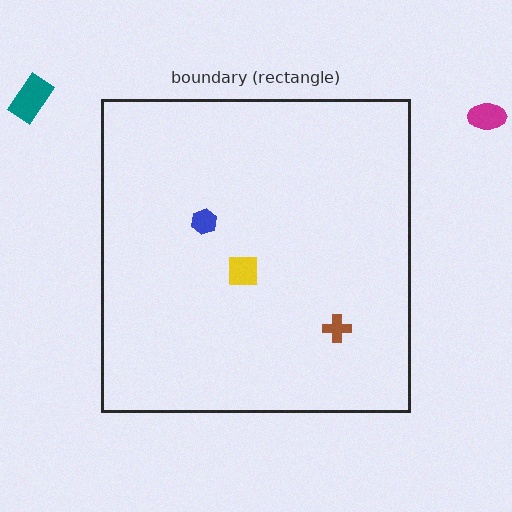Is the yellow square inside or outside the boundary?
Inside.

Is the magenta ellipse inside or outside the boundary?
Outside.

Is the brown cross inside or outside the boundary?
Inside.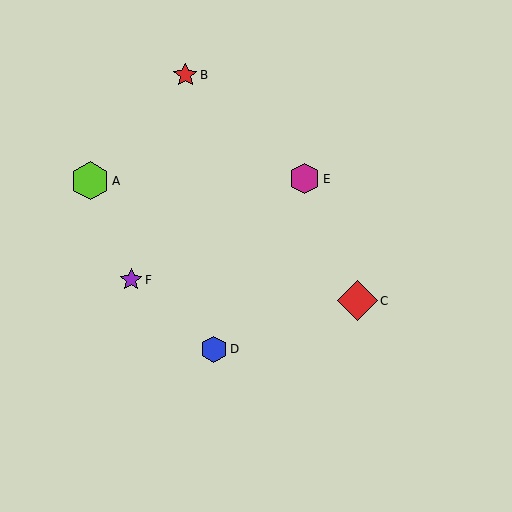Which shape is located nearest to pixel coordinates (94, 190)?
The lime hexagon (labeled A) at (90, 181) is nearest to that location.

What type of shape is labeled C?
Shape C is a red diamond.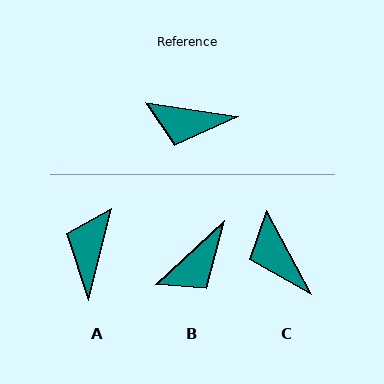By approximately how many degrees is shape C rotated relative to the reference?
Approximately 54 degrees clockwise.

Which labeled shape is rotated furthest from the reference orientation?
A, about 95 degrees away.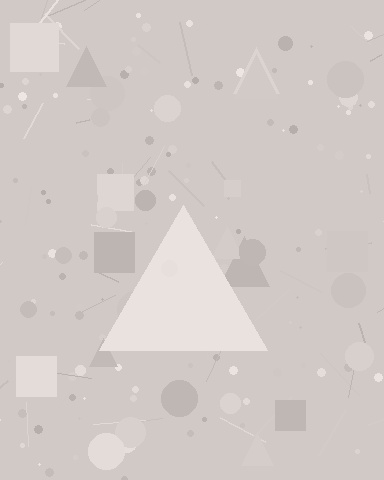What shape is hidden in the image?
A triangle is hidden in the image.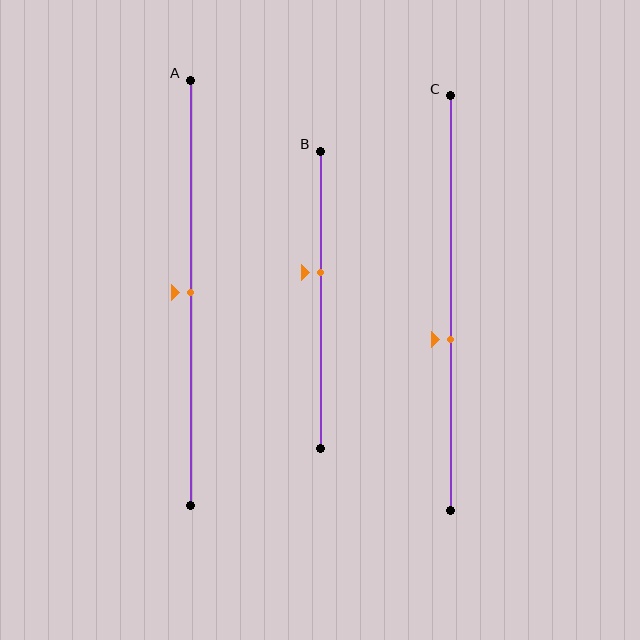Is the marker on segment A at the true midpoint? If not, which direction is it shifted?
Yes, the marker on segment A is at the true midpoint.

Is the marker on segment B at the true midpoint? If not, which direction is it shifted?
No, the marker on segment B is shifted upward by about 9% of the segment length.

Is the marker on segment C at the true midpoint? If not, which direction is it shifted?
No, the marker on segment C is shifted downward by about 9% of the segment length.